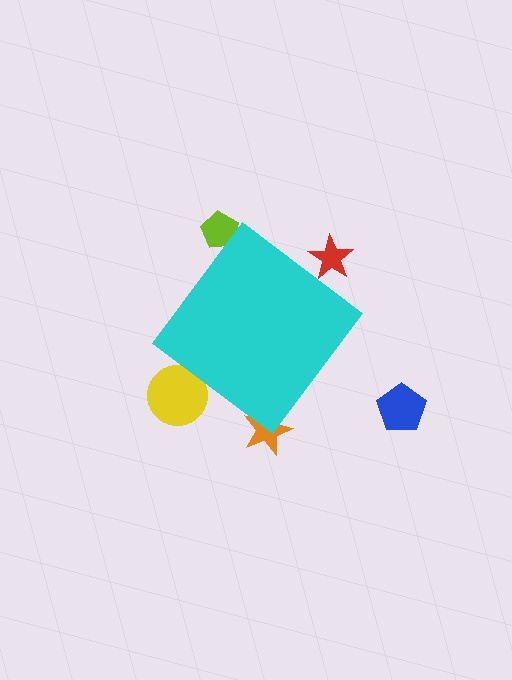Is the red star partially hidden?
Yes, the red star is partially hidden behind the cyan diamond.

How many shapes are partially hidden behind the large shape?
4 shapes are partially hidden.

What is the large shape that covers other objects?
A cyan diamond.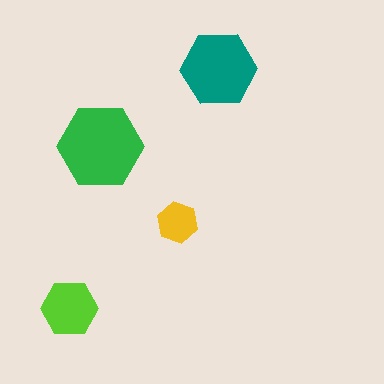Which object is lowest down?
The lime hexagon is bottommost.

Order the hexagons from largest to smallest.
the green one, the teal one, the lime one, the yellow one.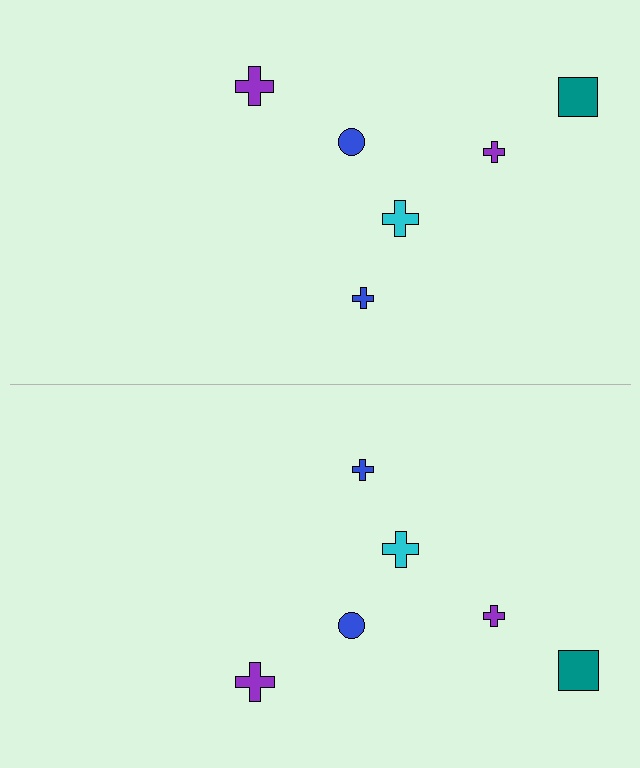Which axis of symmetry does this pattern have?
The pattern has a horizontal axis of symmetry running through the center of the image.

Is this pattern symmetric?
Yes, this pattern has bilateral (reflection) symmetry.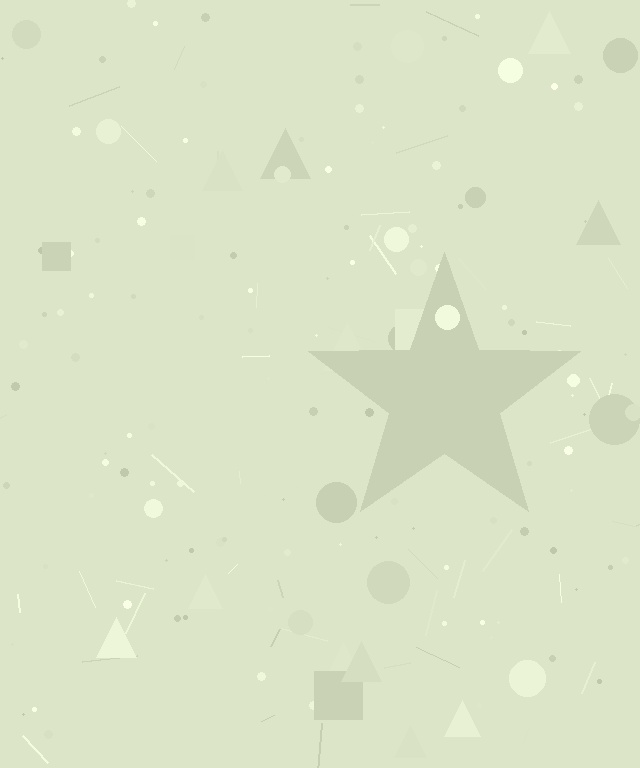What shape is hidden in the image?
A star is hidden in the image.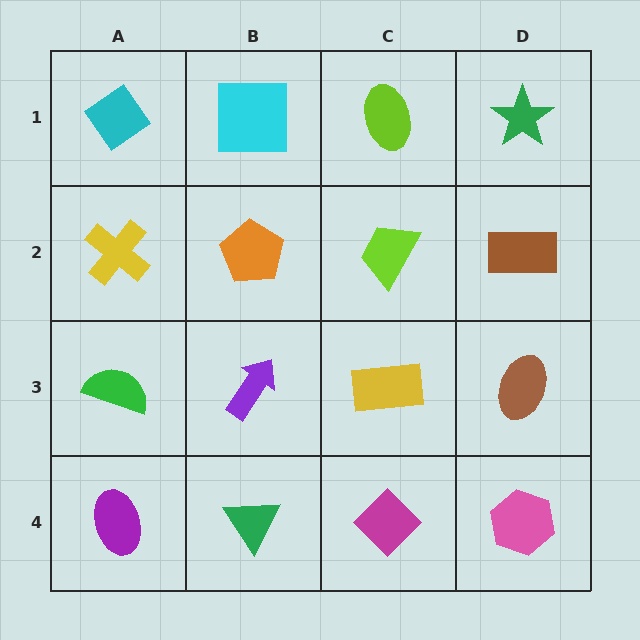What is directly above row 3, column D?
A brown rectangle.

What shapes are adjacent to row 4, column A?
A green semicircle (row 3, column A), a green triangle (row 4, column B).